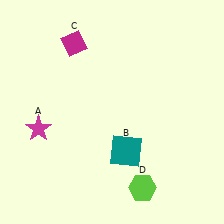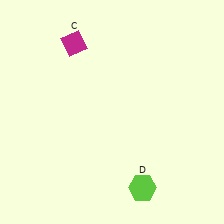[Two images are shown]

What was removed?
The teal square (B), the magenta star (A) were removed in Image 2.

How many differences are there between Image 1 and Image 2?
There are 2 differences between the two images.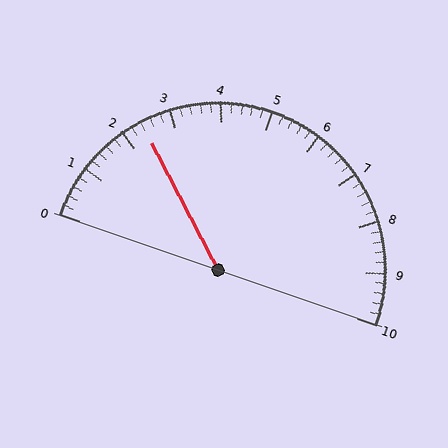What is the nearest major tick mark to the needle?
The nearest major tick mark is 2.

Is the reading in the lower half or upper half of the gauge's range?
The reading is in the lower half of the range (0 to 10).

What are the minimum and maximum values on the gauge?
The gauge ranges from 0 to 10.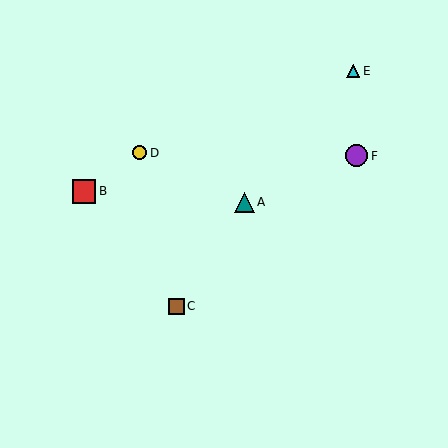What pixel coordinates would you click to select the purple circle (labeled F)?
Click at (357, 156) to select the purple circle F.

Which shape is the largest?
The red square (labeled B) is the largest.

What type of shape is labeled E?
Shape E is a cyan triangle.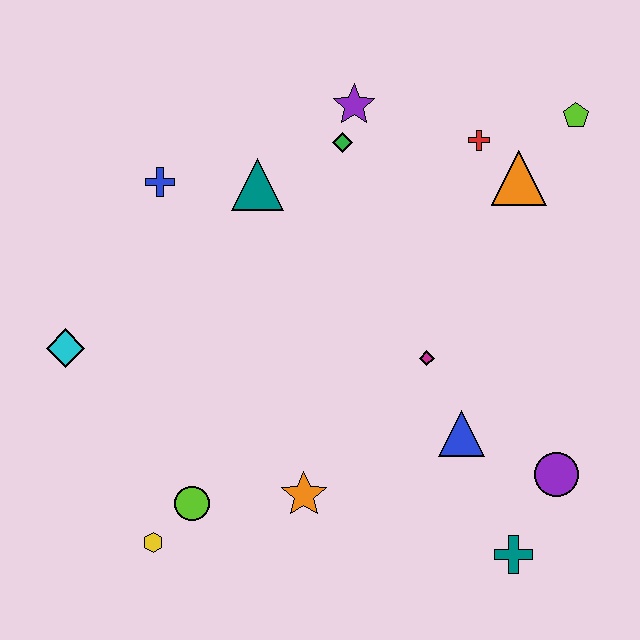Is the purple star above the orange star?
Yes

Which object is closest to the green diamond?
The purple star is closest to the green diamond.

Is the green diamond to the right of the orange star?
Yes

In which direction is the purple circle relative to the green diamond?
The purple circle is below the green diamond.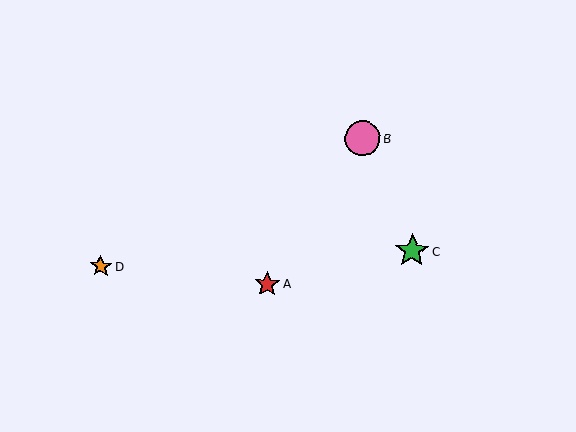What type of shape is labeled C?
Shape C is a green star.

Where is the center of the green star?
The center of the green star is at (412, 251).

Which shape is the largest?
The pink circle (labeled B) is the largest.